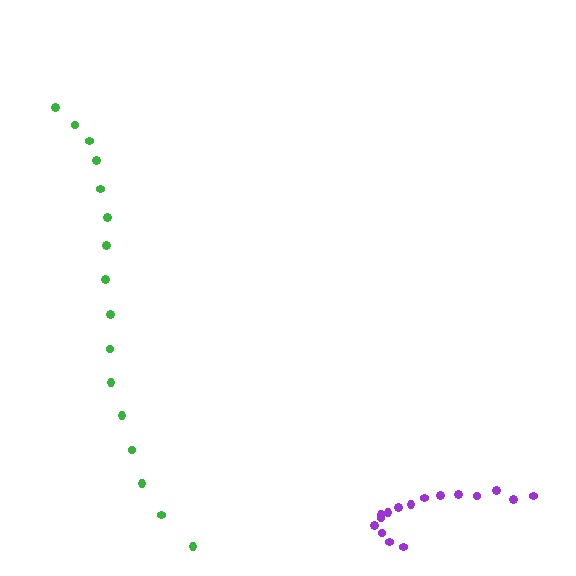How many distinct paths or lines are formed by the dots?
There are 2 distinct paths.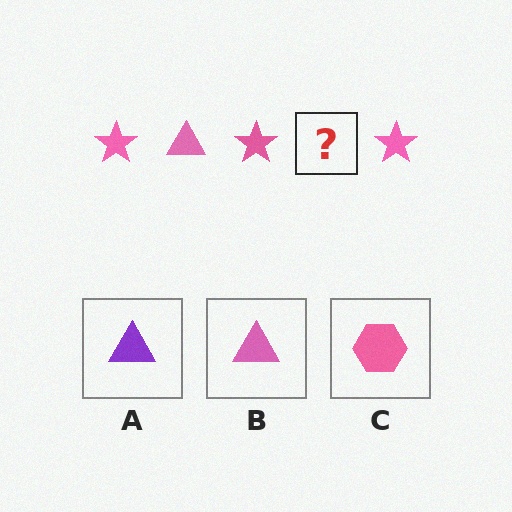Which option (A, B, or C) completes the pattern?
B.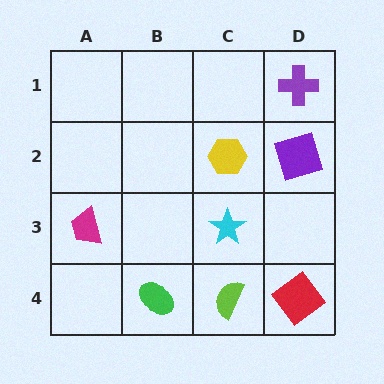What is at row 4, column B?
A green ellipse.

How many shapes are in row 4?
3 shapes.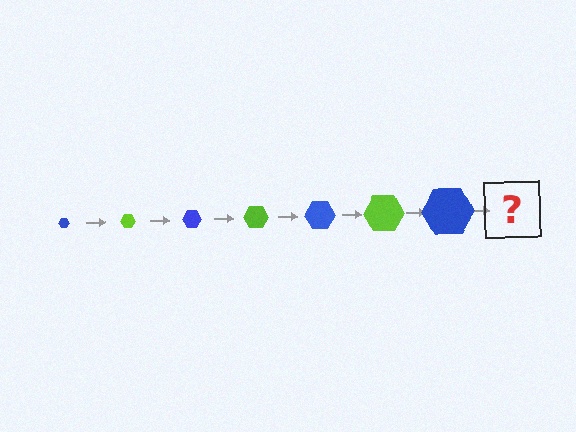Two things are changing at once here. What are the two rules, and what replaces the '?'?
The two rules are that the hexagon grows larger each step and the color cycles through blue and lime. The '?' should be a lime hexagon, larger than the previous one.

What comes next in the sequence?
The next element should be a lime hexagon, larger than the previous one.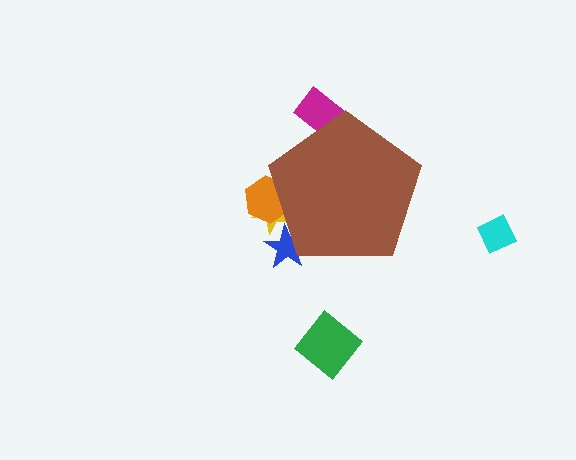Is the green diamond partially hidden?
No, the green diamond is fully visible.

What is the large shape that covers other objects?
A brown pentagon.